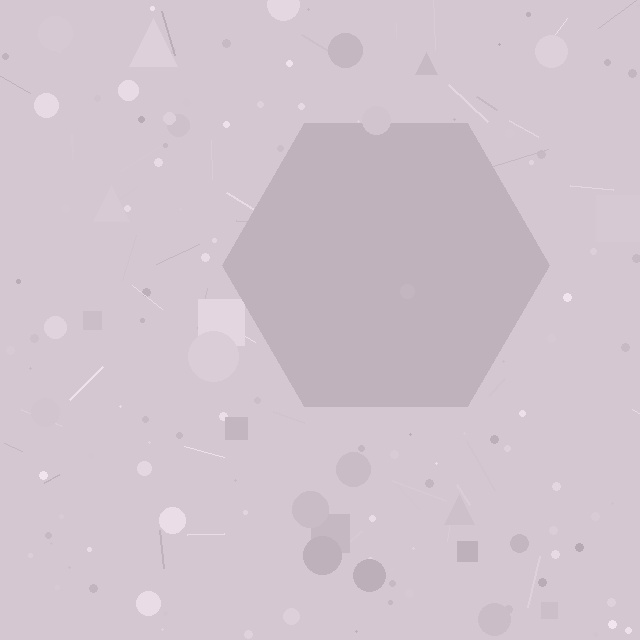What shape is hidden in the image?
A hexagon is hidden in the image.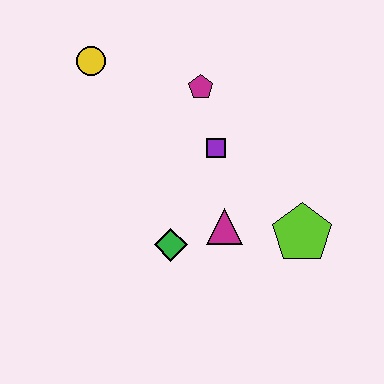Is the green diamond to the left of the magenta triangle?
Yes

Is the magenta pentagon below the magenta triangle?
No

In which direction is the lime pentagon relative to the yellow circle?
The lime pentagon is to the right of the yellow circle.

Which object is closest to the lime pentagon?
The magenta triangle is closest to the lime pentagon.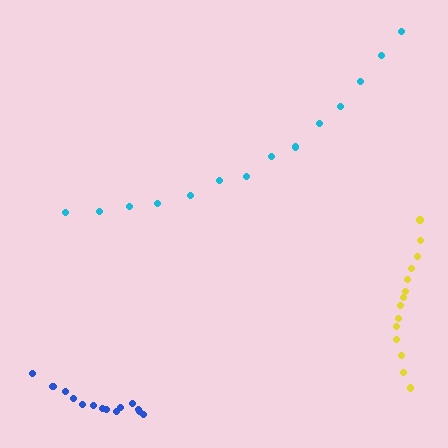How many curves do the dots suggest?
There are 3 distinct paths.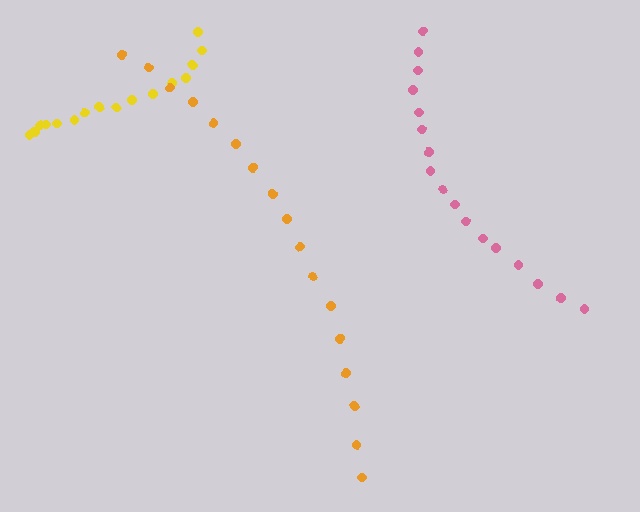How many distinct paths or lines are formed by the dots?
There are 3 distinct paths.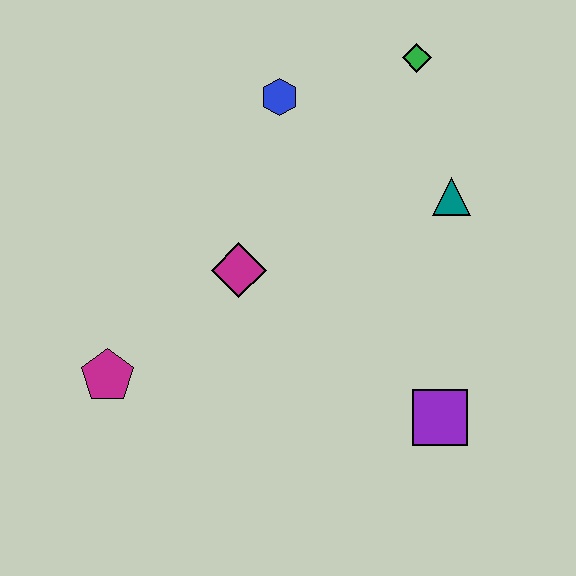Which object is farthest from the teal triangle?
The magenta pentagon is farthest from the teal triangle.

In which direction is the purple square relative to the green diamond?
The purple square is below the green diamond.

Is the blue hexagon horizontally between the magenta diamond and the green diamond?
Yes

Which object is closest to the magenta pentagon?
The magenta diamond is closest to the magenta pentagon.